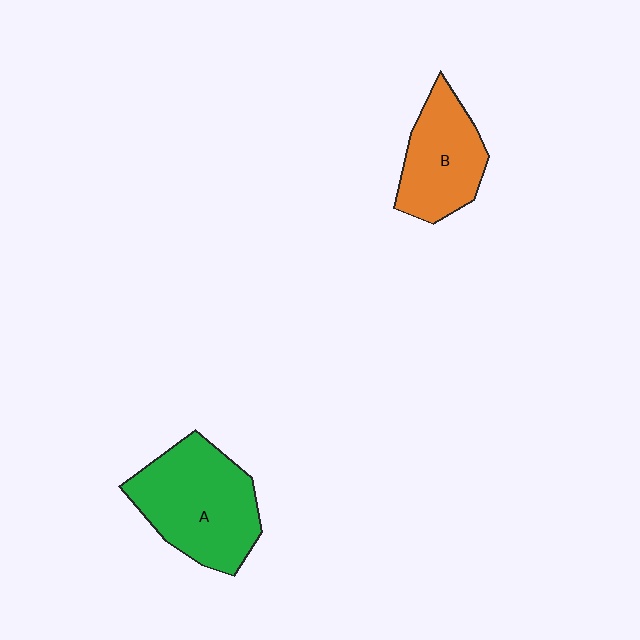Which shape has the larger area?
Shape A (green).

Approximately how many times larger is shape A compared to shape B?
Approximately 1.4 times.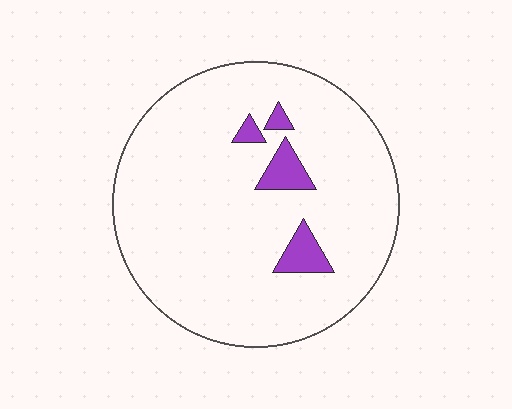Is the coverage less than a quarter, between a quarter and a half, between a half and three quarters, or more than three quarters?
Less than a quarter.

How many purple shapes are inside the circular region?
4.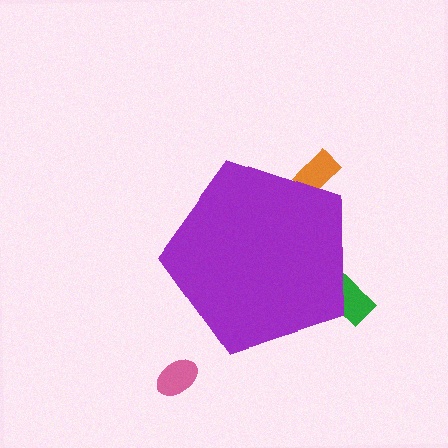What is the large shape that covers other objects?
A purple pentagon.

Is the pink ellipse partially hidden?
No, the pink ellipse is fully visible.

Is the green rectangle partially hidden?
Yes, the green rectangle is partially hidden behind the purple pentagon.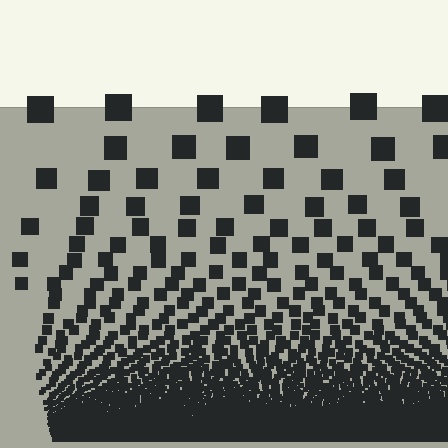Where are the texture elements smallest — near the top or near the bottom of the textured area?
Near the bottom.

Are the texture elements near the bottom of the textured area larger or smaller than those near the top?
Smaller. The gradient is inverted — elements near the bottom are smaller and denser.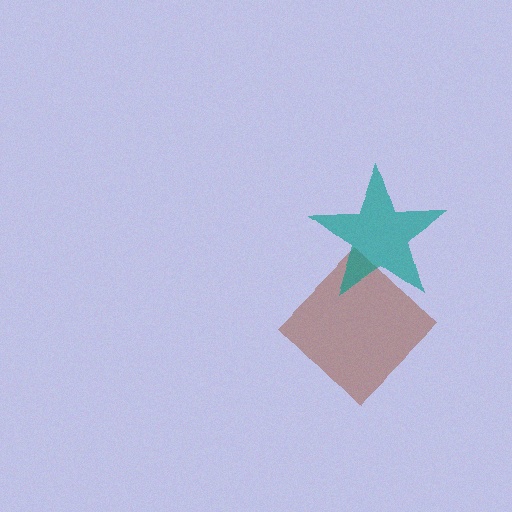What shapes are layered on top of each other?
The layered shapes are: a brown diamond, a teal star.